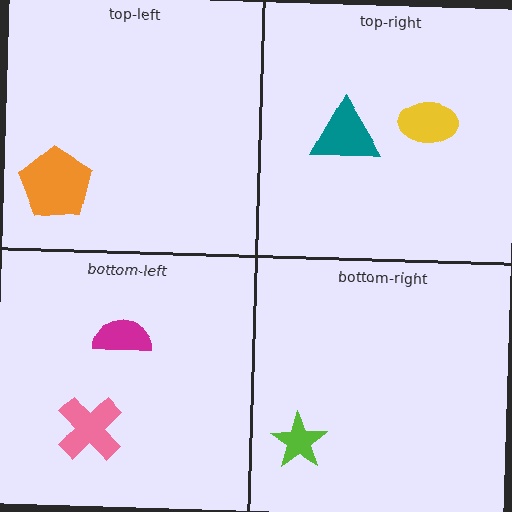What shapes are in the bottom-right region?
The lime star.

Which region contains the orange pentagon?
The top-left region.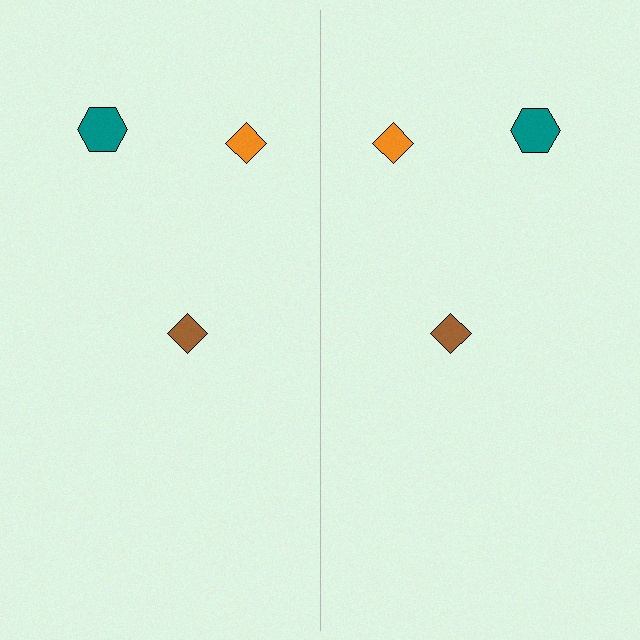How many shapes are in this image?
There are 6 shapes in this image.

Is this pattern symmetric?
Yes, this pattern has bilateral (reflection) symmetry.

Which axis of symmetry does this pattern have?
The pattern has a vertical axis of symmetry running through the center of the image.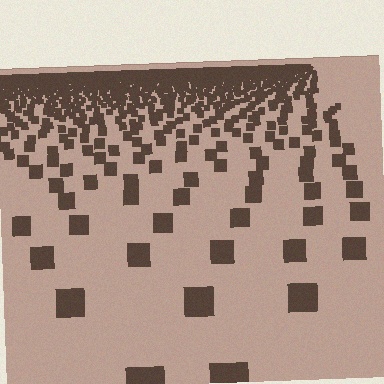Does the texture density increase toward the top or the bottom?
Density increases toward the top.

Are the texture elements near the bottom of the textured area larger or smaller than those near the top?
Larger. Near the bottom, elements are closer to the viewer and appear at a bigger on-screen size.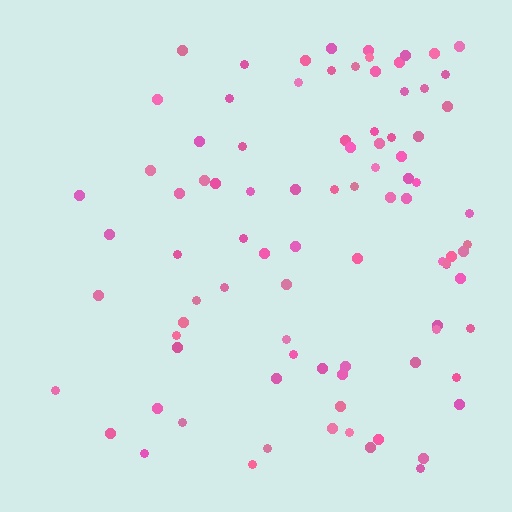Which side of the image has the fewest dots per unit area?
The left.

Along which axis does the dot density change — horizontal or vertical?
Horizontal.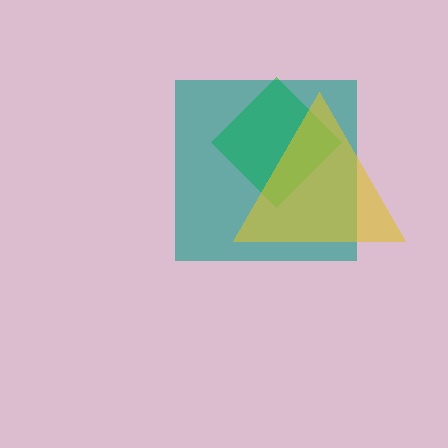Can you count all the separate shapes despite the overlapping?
Yes, there are 3 separate shapes.